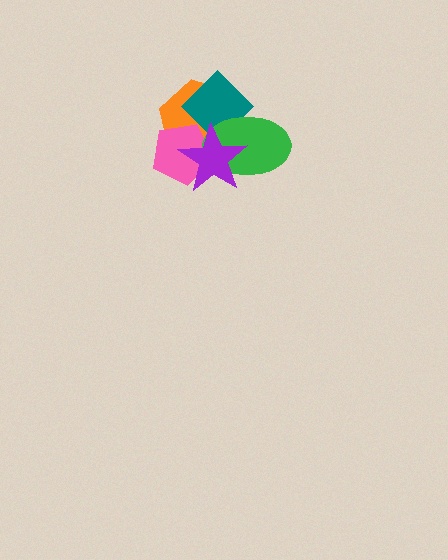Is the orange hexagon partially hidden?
Yes, it is partially covered by another shape.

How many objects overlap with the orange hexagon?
4 objects overlap with the orange hexagon.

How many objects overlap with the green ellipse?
4 objects overlap with the green ellipse.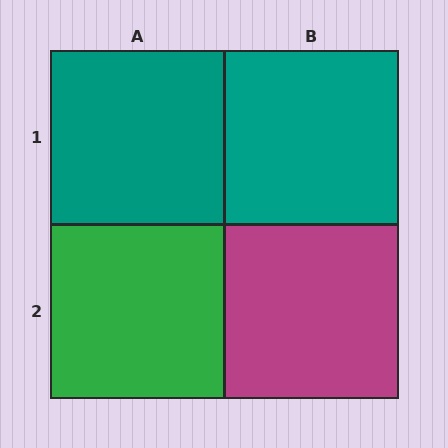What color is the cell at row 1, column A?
Teal.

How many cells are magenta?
1 cell is magenta.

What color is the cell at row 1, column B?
Teal.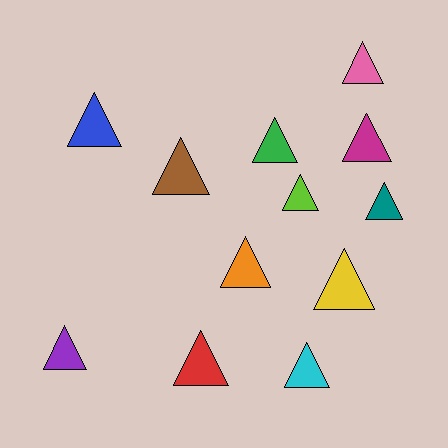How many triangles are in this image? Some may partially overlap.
There are 12 triangles.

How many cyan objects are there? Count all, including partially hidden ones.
There is 1 cyan object.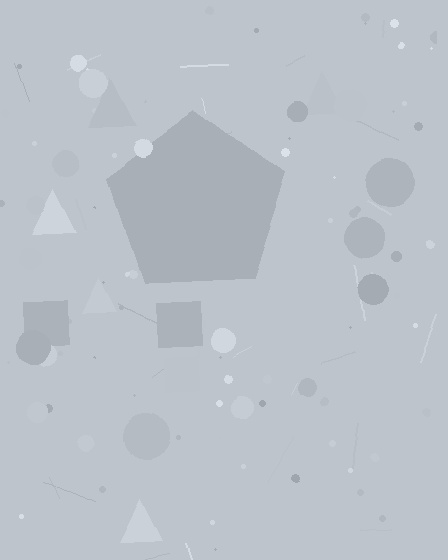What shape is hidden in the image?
A pentagon is hidden in the image.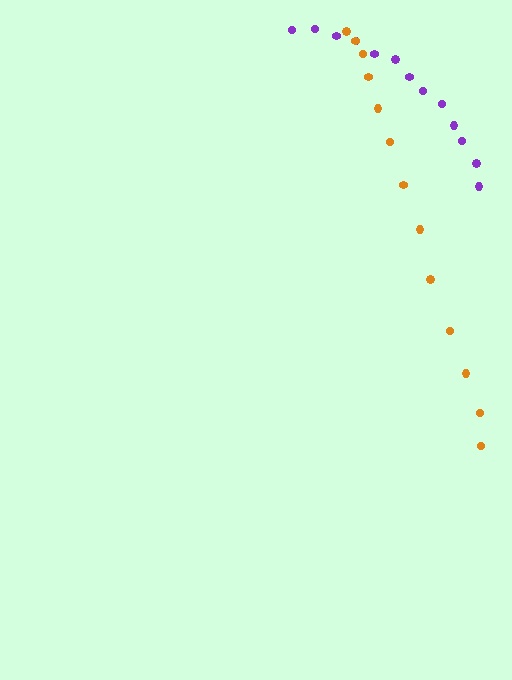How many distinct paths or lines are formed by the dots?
There are 2 distinct paths.